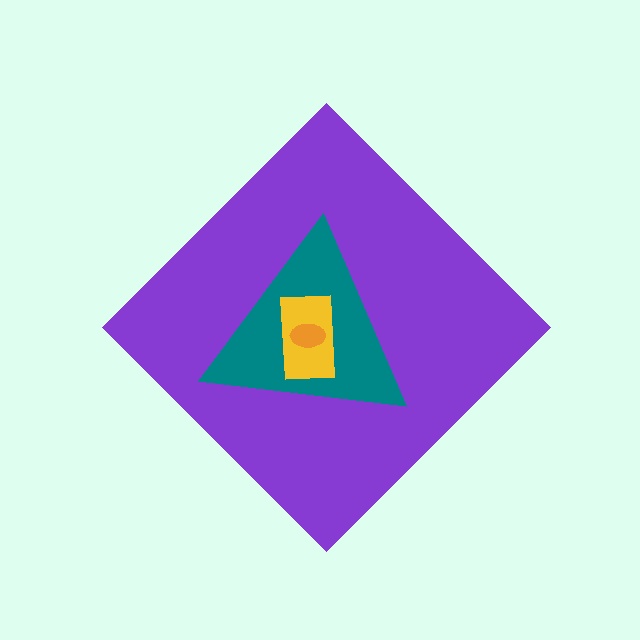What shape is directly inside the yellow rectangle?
The orange ellipse.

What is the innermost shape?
The orange ellipse.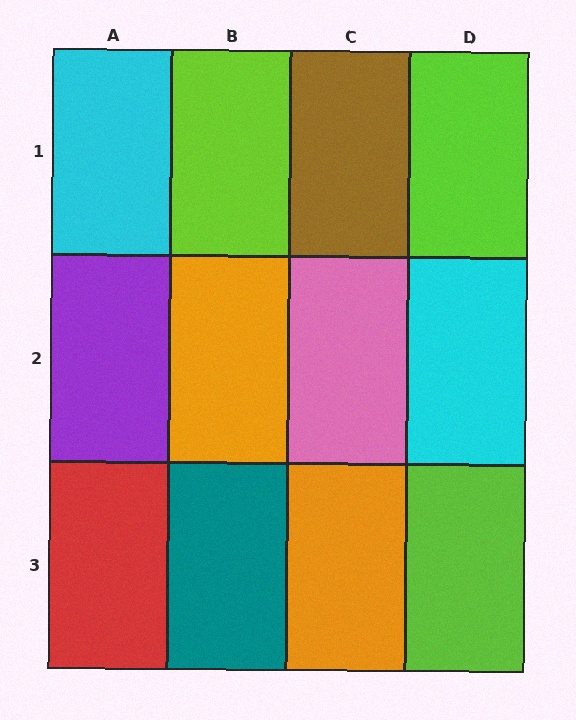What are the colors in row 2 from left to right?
Purple, orange, pink, cyan.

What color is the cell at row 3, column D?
Lime.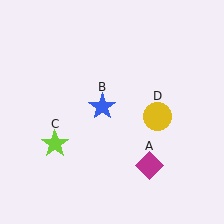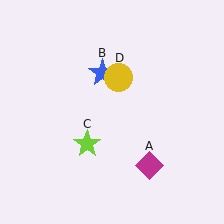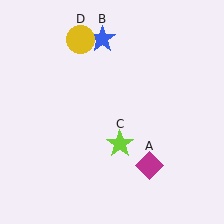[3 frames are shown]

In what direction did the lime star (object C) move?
The lime star (object C) moved right.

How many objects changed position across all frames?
3 objects changed position: blue star (object B), lime star (object C), yellow circle (object D).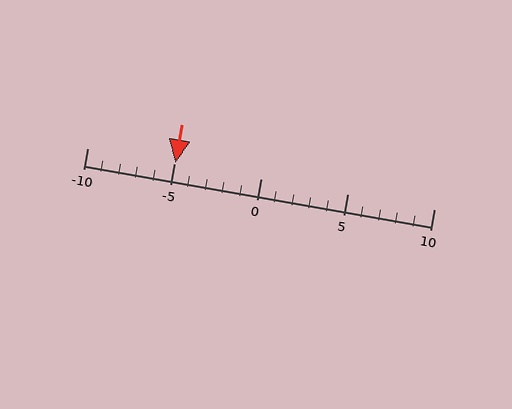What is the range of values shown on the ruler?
The ruler shows values from -10 to 10.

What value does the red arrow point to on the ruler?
The red arrow points to approximately -5.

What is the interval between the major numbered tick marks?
The major tick marks are spaced 5 units apart.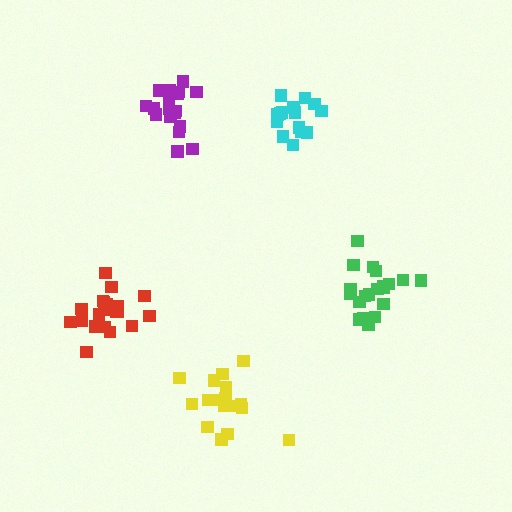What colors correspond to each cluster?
The clusters are colored: green, red, purple, yellow, cyan.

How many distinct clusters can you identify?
There are 5 distinct clusters.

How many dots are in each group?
Group 1: 20 dots, Group 2: 20 dots, Group 3: 18 dots, Group 4: 17 dots, Group 5: 15 dots (90 total).